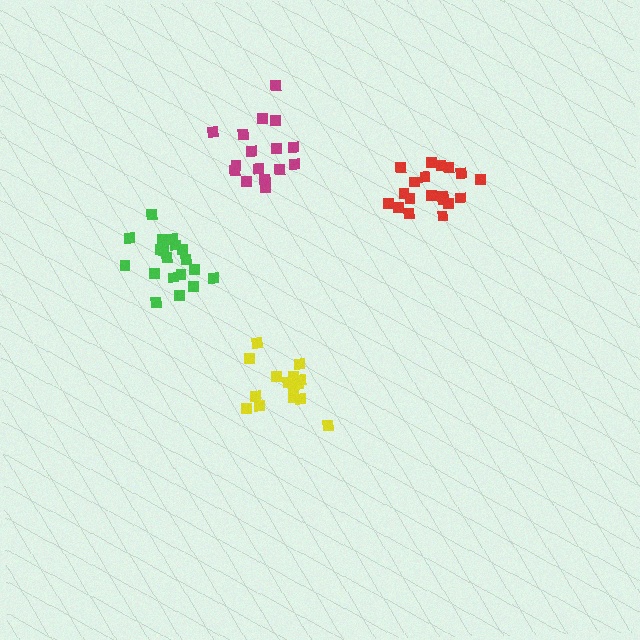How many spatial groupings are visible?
There are 4 spatial groupings.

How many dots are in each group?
Group 1: 19 dots, Group 2: 15 dots, Group 3: 17 dots, Group 4: 19 dots (70 total).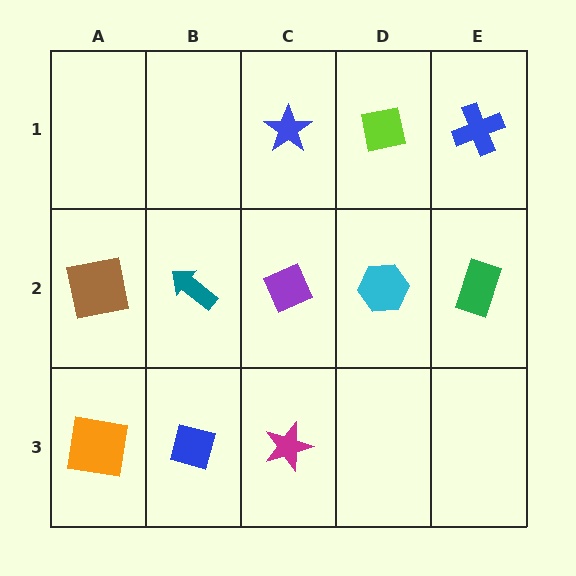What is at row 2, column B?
A teal arrow.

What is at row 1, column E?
A blue cross.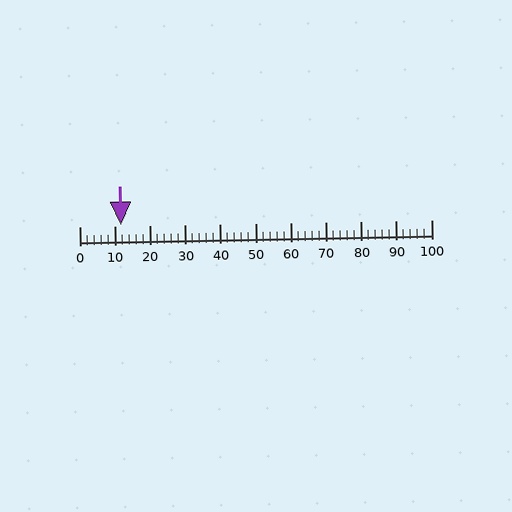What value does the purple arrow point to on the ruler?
The purple arrow points to approximately 12.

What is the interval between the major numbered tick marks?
The major tick marks are spaced 10 units apart.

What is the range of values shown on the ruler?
The ruler shows values from 0 to 100.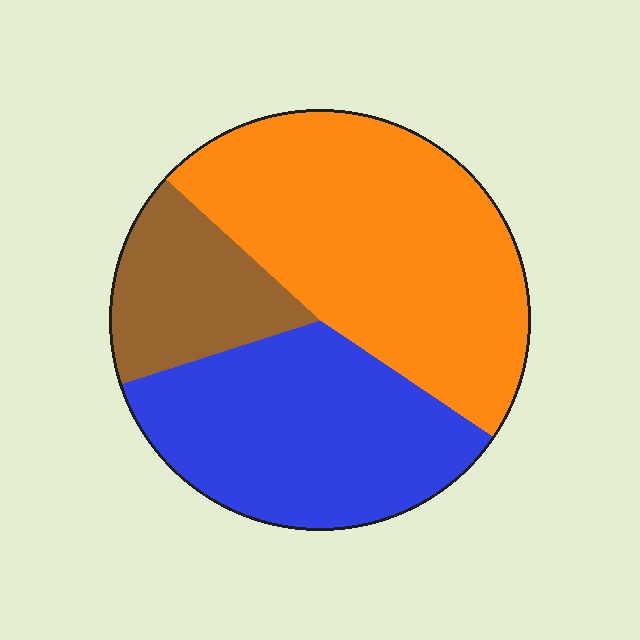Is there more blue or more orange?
Orange.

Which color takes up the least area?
Brown, at roughly 15%.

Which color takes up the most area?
Orange, at roughly 50%.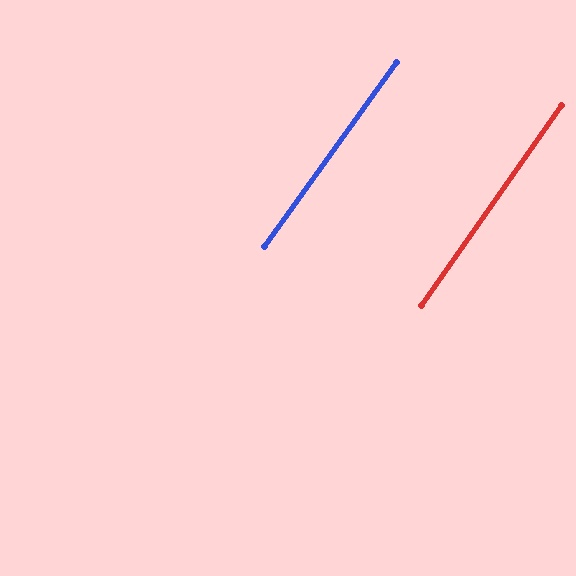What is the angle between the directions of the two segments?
Approximately 1 degree.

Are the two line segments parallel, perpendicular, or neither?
Parallel — their directions differ by only 0.6°.